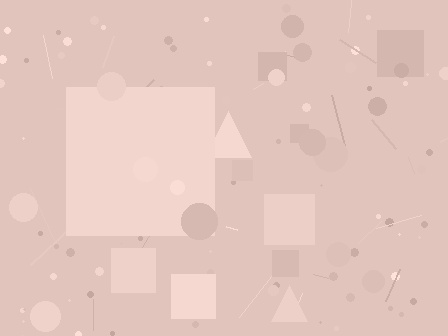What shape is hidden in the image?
A square is hidden in the image.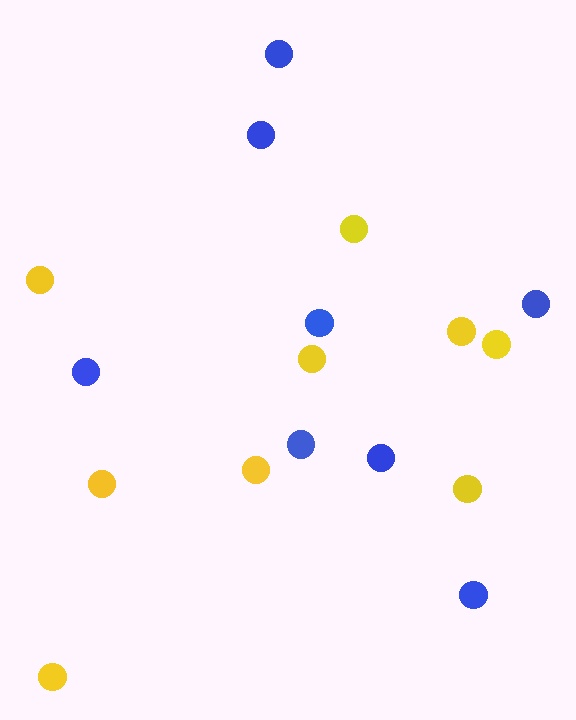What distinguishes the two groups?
There are 2 groups: one group of yellow circles (9) and one group of blue circles (8).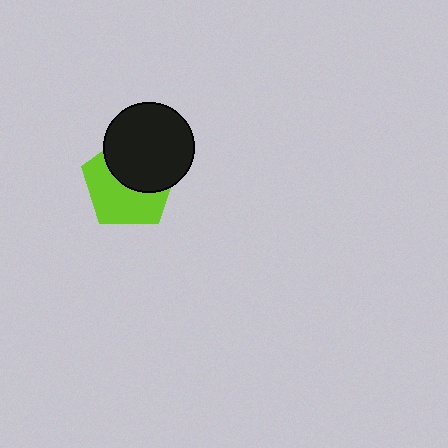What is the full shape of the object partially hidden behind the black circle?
The partially hidden object is a lime pentagon.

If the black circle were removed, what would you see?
You would see the complete lime pentagon.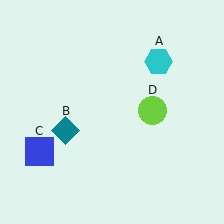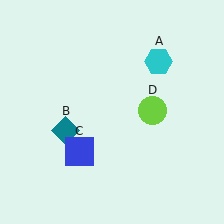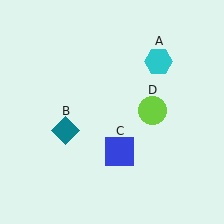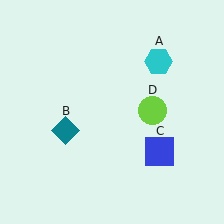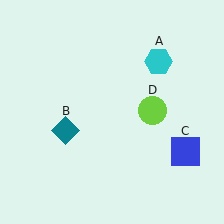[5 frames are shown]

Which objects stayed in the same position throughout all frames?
Cyan hexagon (object A) and teal diamond (object B) and lime circle (object D) remained stationary.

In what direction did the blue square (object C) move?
The blue square (object C) moved right.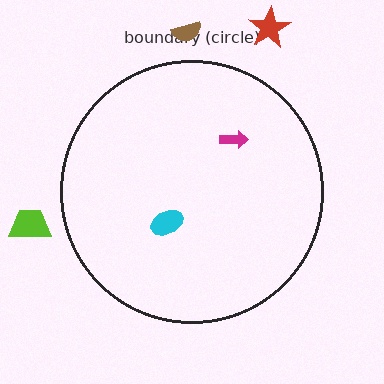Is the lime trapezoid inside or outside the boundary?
Outside.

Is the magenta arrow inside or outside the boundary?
Inside.